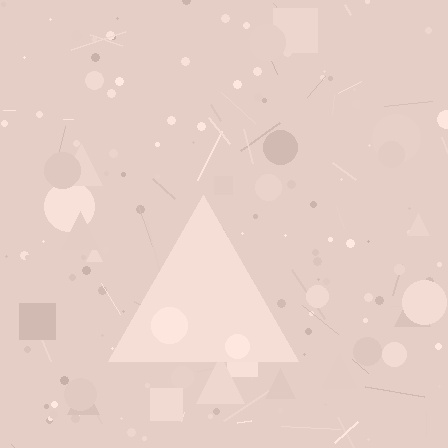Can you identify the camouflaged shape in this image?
The camouflaged shape is a triangle.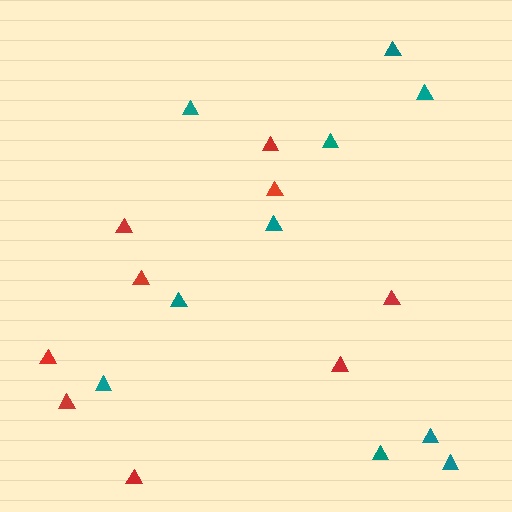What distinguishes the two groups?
There are 2 groups: one group of teal triangles (10) and one group of red triangles (9).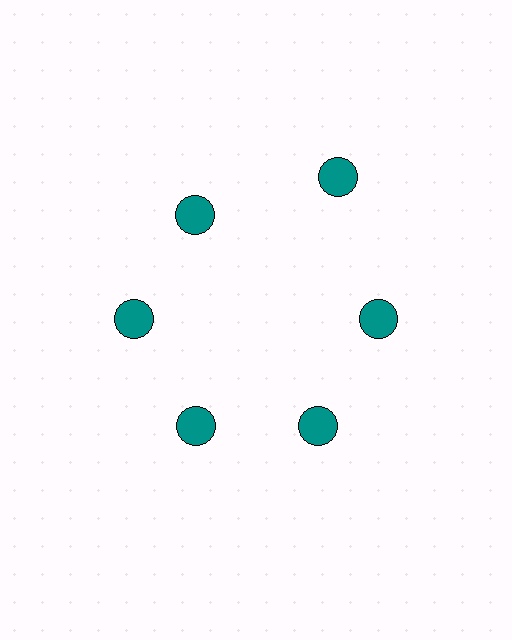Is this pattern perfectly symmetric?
No. The 6 teal circles are arranged in a ring, but one element near the 1 o'clock position is pushed outward from the center, breaking the 6-fold rotational symmetry.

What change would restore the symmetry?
The symmetry would be restored by moving it inward, back onto the ring so that all 6 circles sit at equal angles and equal distance from the center.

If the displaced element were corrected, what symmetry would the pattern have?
It would have 6-fold rotational symmetry — the pattern would map onto itself every 60 degrees.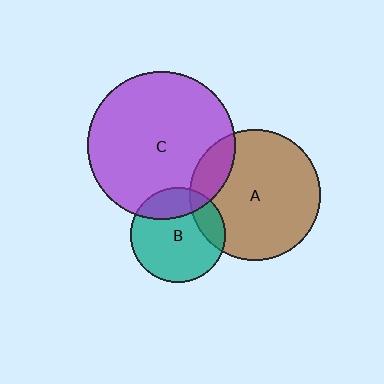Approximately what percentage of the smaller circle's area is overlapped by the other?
Approximately 15%.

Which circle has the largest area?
Circle C (purple).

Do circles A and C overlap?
Yes.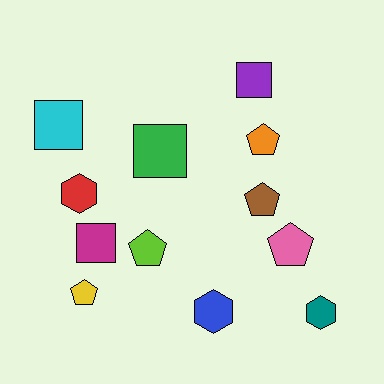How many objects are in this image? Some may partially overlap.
There are 12 objects.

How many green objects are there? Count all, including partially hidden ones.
There is 1 green object.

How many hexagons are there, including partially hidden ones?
There are 3 hexagons.